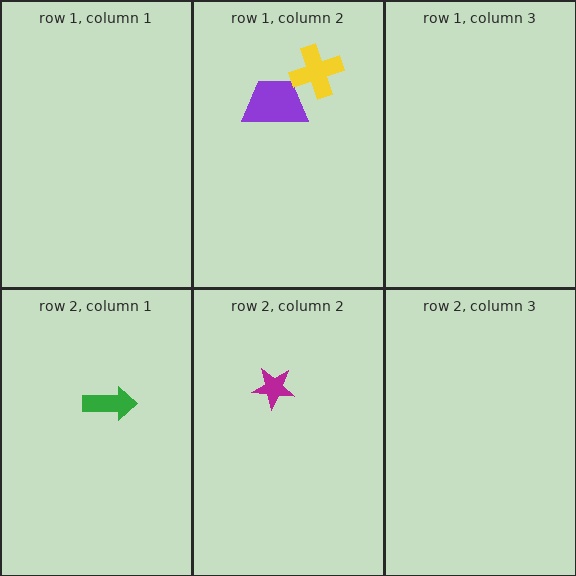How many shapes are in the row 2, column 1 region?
1.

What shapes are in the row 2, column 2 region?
The magenta star.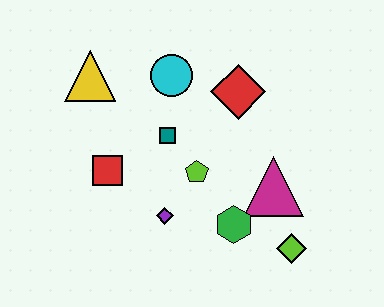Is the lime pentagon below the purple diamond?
No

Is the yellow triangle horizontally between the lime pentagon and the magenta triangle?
No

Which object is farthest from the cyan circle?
The lime diamond is farthest from the cyan circle.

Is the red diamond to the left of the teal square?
No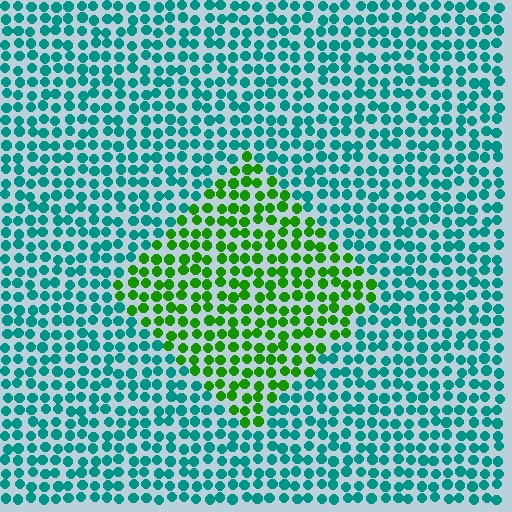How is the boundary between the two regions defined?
The boundary is defined purely by a slight shift in hue (about 63 degrees). Spacing, size, and orientation are identical on both sides.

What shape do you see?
I see a diamond.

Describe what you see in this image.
The image is filled with small teal elements in a uniform arrangement. A diamond-shaped region is visible where the elements are tinted to a slightly different hue, forming a subtle color boundary.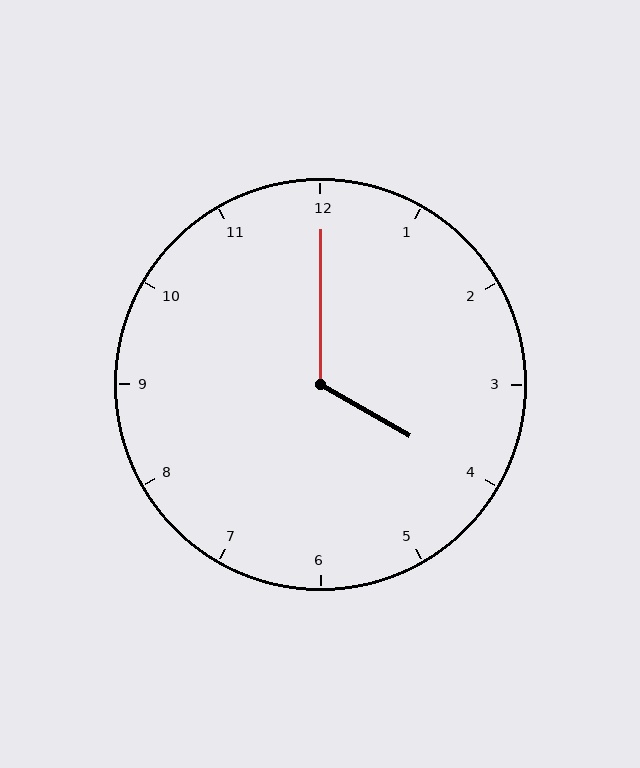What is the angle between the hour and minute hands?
Approximately 120 degrees.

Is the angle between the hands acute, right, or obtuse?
It is obtuse.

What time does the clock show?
4:00.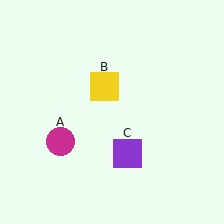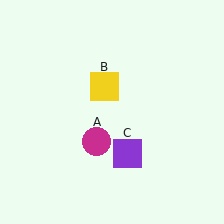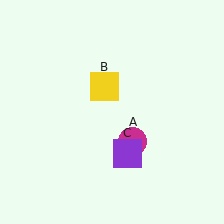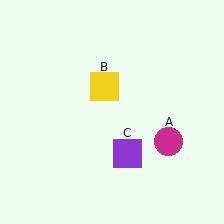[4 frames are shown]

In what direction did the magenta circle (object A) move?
The magenta circle (object A) moved right.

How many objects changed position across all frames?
1 object changed position: magenta circle (object A).